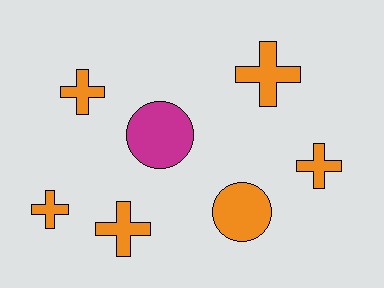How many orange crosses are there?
There are 5 orange crosses.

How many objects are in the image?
There are 7 objects.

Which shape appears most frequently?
Cross, with 5 objects.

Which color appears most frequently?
Orange, with 6 objects.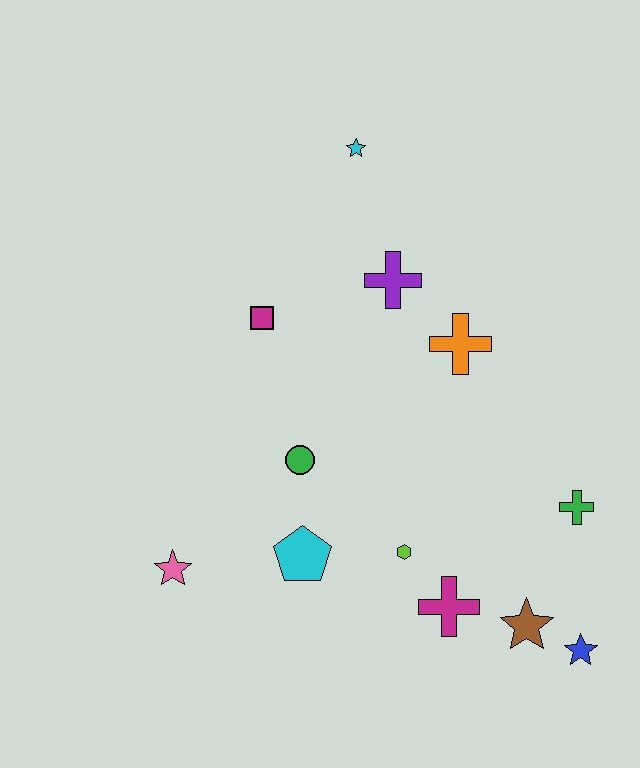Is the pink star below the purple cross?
Yes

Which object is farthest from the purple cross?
The blue star is farthest from the purple cross.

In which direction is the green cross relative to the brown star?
The green cross is above the brown star.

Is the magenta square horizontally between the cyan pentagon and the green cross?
No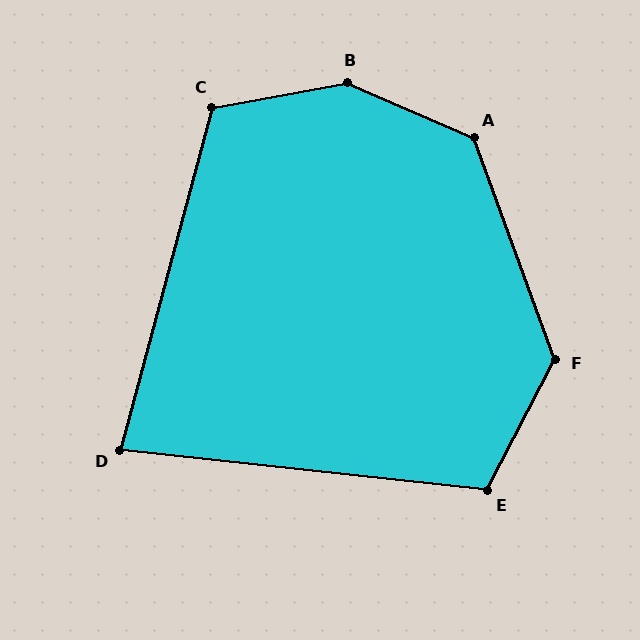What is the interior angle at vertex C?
Approximately 115 degrees (obtuse).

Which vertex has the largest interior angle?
B, at approximately 146 degrees.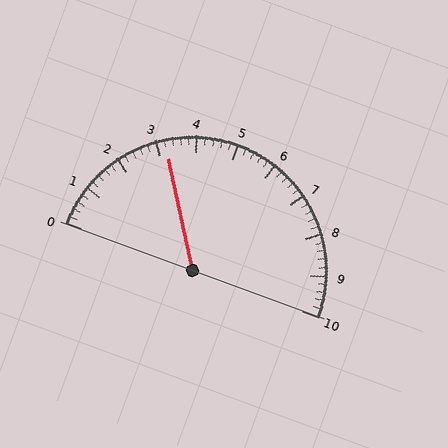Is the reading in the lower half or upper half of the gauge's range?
The reading is in the lower half of the range (0 to 10).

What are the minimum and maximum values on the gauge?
The gauge ranges from 0 to 10.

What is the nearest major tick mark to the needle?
The nearest major tick mark is 3.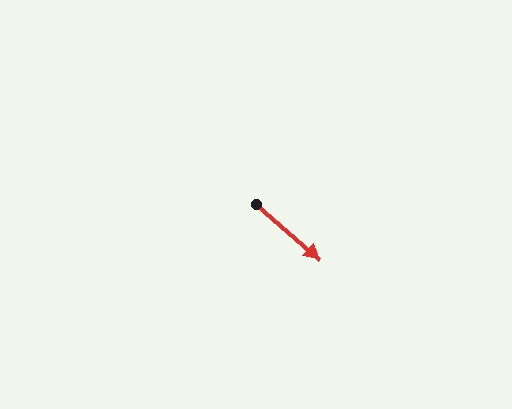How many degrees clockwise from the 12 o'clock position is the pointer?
Approximately 131 degrees.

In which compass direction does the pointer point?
Southeast.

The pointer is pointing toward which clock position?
Roughly 4 o'clock.